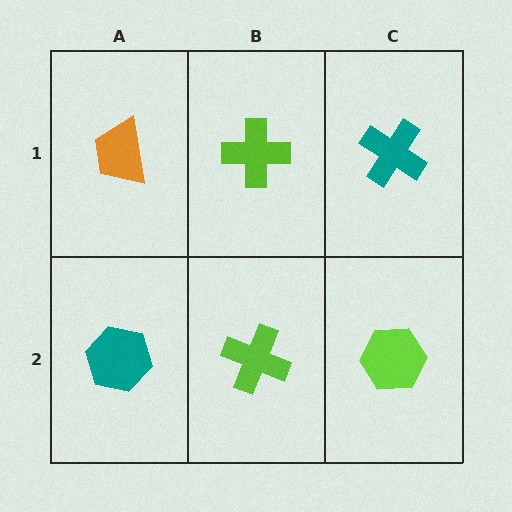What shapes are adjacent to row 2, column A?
An orange trapezoid (row 1, column A), a lime cross (row 2, column B).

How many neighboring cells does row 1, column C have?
2.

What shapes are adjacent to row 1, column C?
A lime hexagon (row 2, column C), a lime cross (row 1, column B).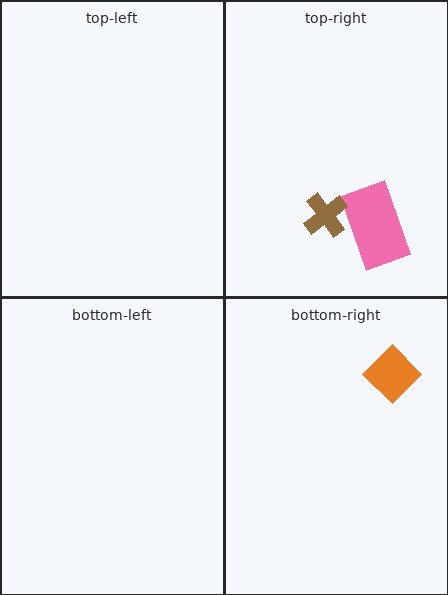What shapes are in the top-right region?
The pink rectangle, the brown cross.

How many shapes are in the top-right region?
2.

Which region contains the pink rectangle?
The top-right region.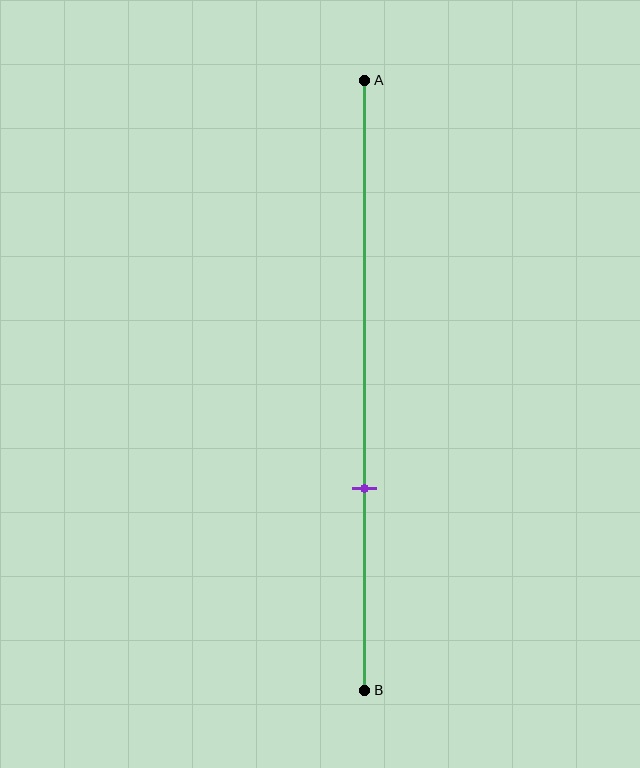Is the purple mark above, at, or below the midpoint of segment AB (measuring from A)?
The purple mark is below the midpoint of segment AB.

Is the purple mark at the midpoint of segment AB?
No, the mark is at about 65% from A, not at the 50% midpoint.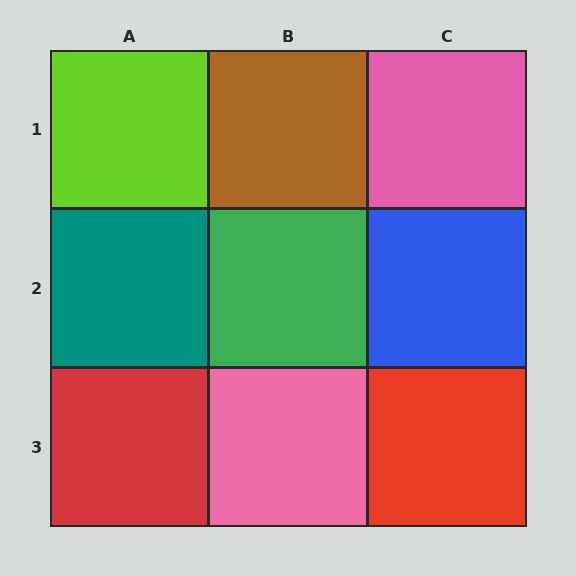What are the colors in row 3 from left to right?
Red, pink, red.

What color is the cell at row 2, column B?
Green.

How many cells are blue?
1 cell is blue.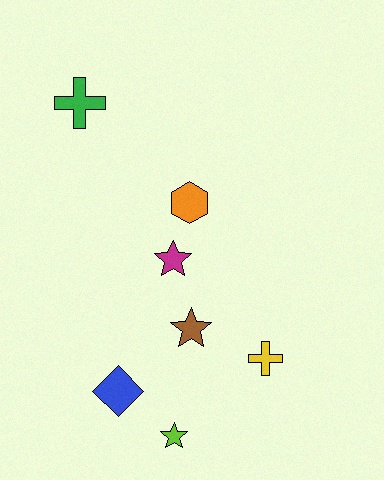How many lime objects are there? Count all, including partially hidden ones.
There is 1 lime object.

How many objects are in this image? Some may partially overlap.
There are 7 objects.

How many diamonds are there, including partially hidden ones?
There is 1 diamond.